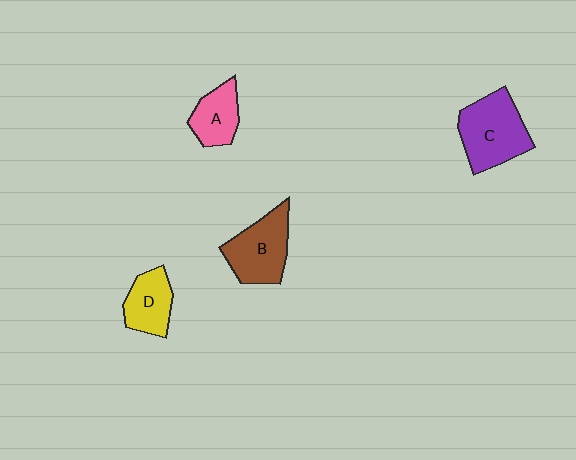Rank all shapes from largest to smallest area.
From largest to smallest: C (purple), B (brown), D (yellow), A (pink).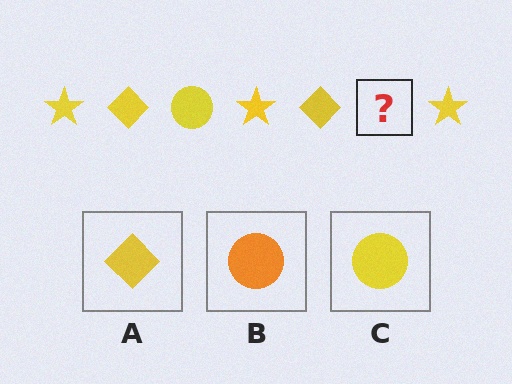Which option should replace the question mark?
Option C.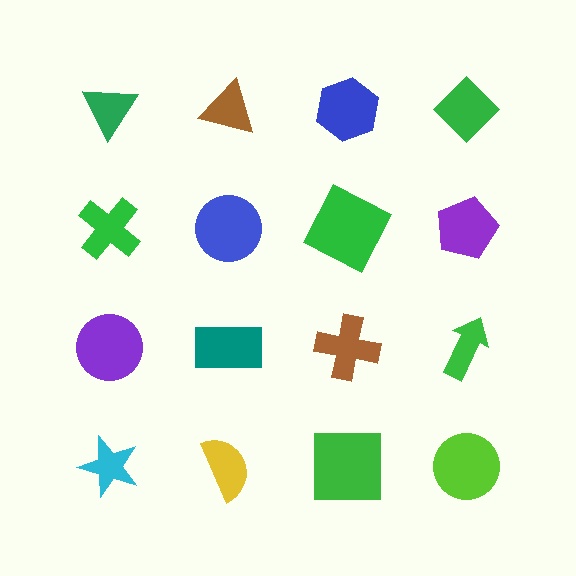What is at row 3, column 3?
A brown cross.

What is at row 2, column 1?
A green cross.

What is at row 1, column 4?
A green diamond.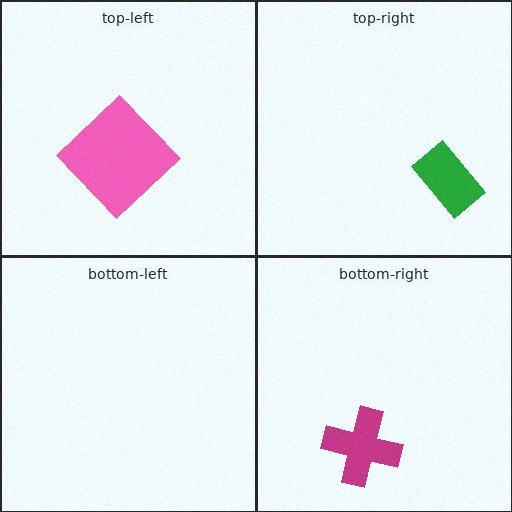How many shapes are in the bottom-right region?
1.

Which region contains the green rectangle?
The top-right region.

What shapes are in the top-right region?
The green rectangle.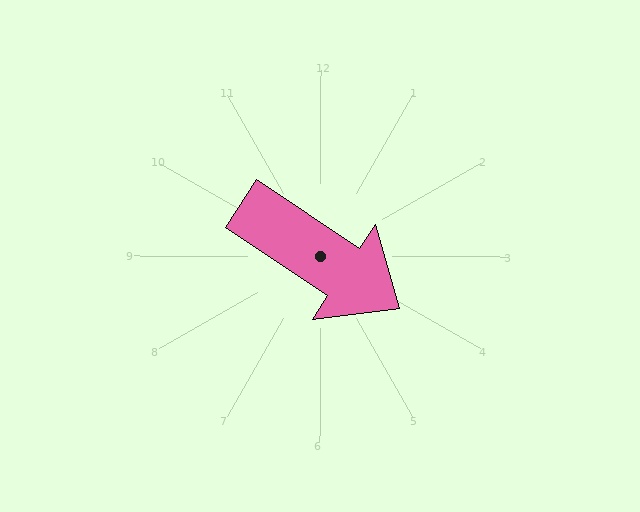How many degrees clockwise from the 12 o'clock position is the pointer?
Approximately 124 degrees.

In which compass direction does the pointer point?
Southeast.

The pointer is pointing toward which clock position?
Roughly 4 o'clock.